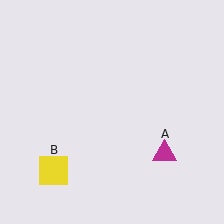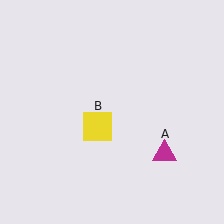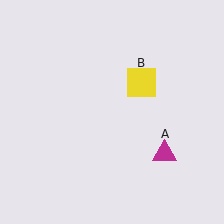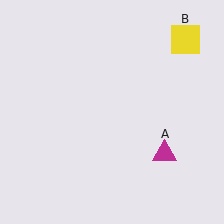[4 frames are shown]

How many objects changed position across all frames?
1 object changed position: yellow square (object B).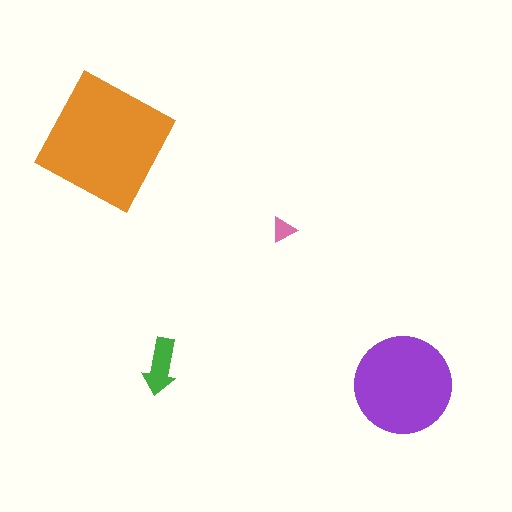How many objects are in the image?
There are 4 objects in the image.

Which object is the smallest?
The pink triangle.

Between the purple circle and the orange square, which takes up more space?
The orange square.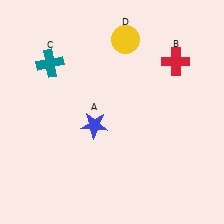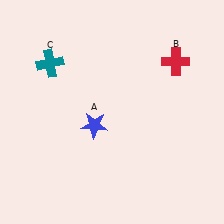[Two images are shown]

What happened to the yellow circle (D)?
The yellow circle (D) was removed in Image 2. It was in the top-right area of Image 1.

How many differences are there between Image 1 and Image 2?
There is 1 difference between the two images.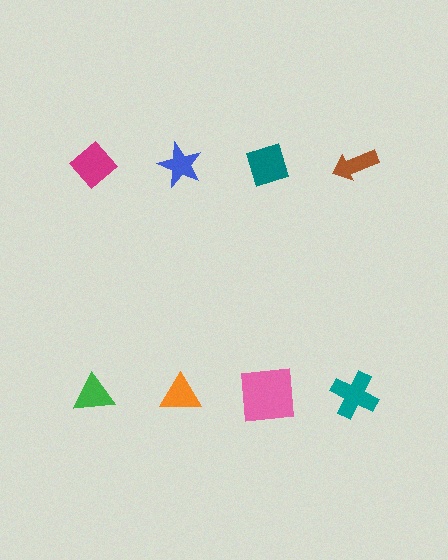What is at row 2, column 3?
A pink square.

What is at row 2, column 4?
A teal cross.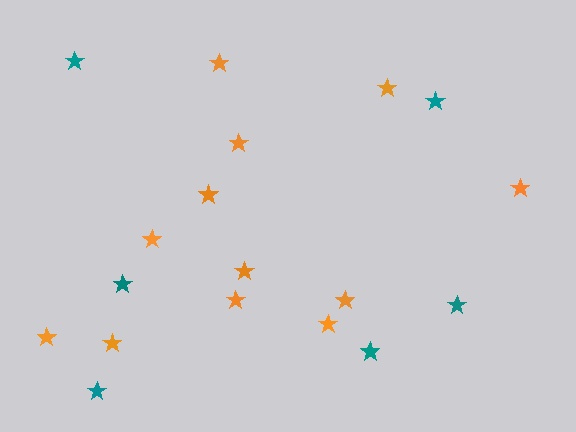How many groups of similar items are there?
There are 2 groups: one group of orange stars (12) and one group of teal stars (6).